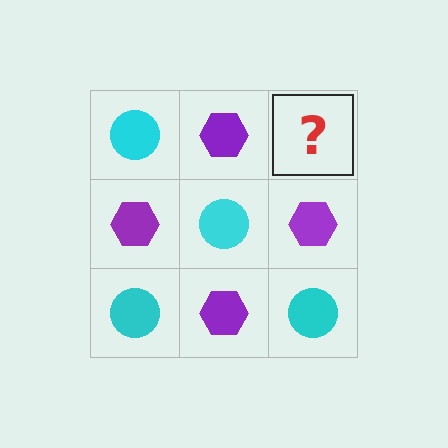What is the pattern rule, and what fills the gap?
The rule is that it alternates cyan circle and purple hexagon in a checkerboard pattern. The gap should be filled with a cyan circle.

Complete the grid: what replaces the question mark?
The question mark should be replaced with a cyan circle.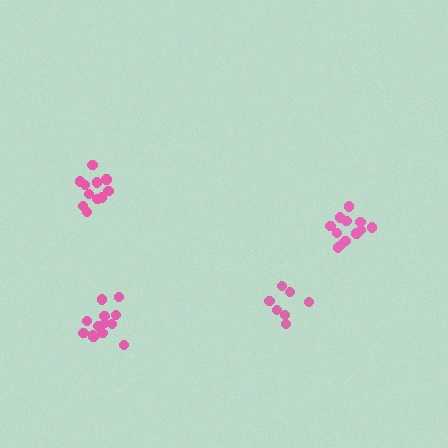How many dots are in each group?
Group 1: 7 dots, Group 2: 11 dots, Group 3: 12 dots, Group 4: 13 dots (43 total).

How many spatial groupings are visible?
There are 4 spatial groupings.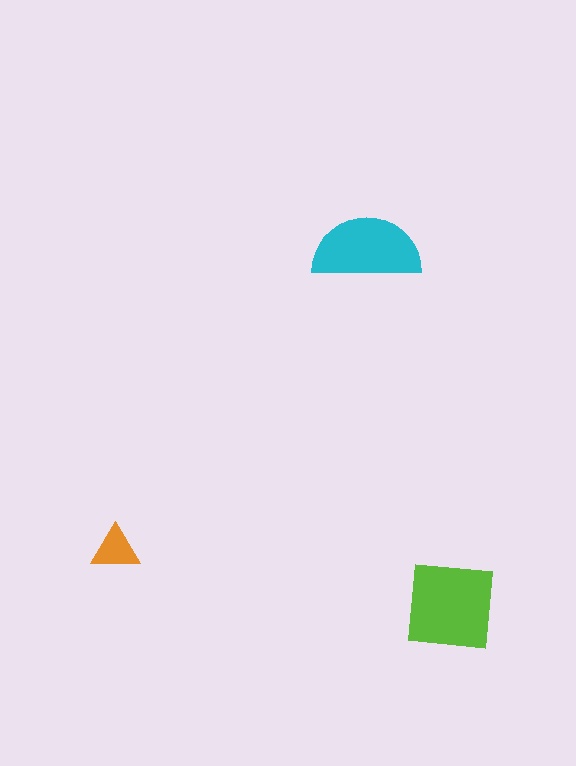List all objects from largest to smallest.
The lime square, the cyan semicircle, the orange triangle.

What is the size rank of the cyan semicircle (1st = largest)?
2nd.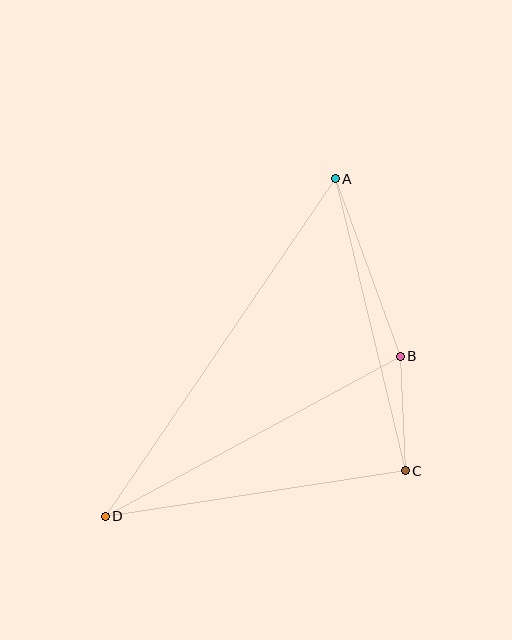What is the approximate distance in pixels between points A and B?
The distance between A and B is approximately 189 pixels.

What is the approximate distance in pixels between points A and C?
The distance between A and C is approximately 300 pixels.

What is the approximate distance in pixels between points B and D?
The distance between B and D is approximately 336 pixels.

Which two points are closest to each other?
Points B and C are closest to each other.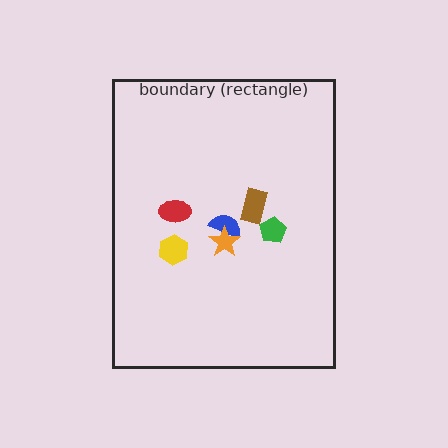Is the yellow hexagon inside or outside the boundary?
Inside.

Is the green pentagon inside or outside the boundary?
Inside.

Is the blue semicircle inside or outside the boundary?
Inside.